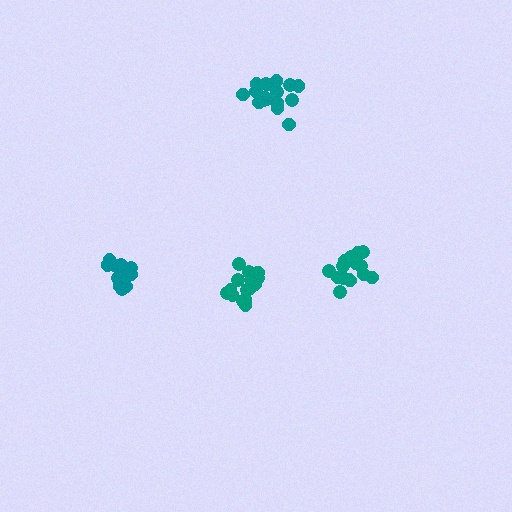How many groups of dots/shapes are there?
There are 4 groups.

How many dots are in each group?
Group 1: 17 dots, Group 2: 18 dots, Group 3: 14 dots, Group 4: 16 dots (65 total).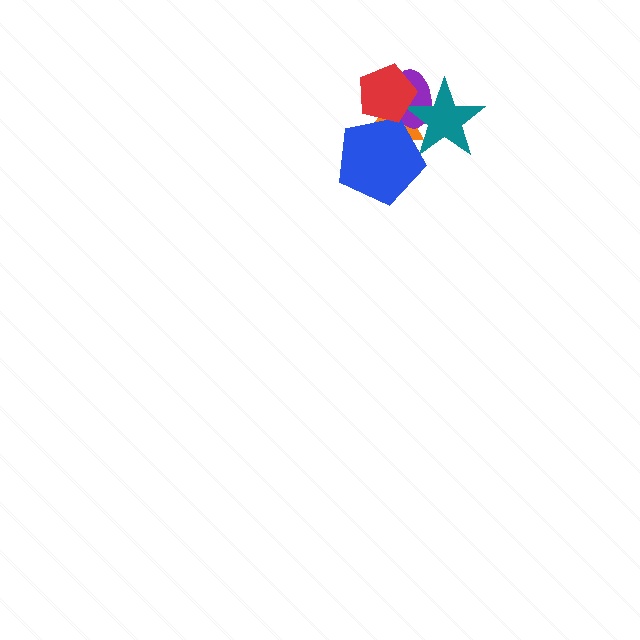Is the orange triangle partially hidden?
Yes, it is partially covered by another shape.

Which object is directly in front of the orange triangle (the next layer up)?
The purple ellipse is directly in front of the orange triangle.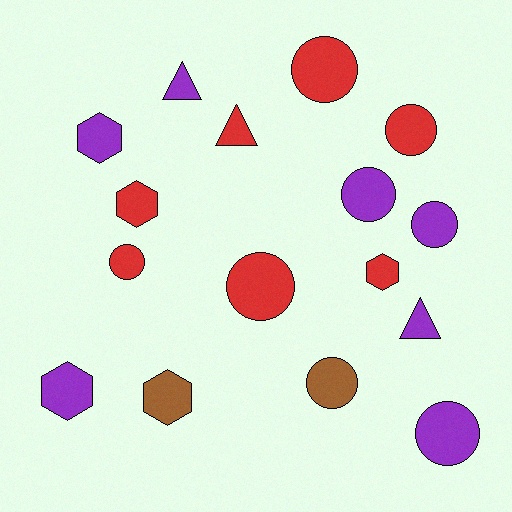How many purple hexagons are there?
There are 2 purple hexagons.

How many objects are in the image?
There are 16 objects.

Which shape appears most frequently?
Circle, with 8 objects.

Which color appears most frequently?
Purple, with 7 objects.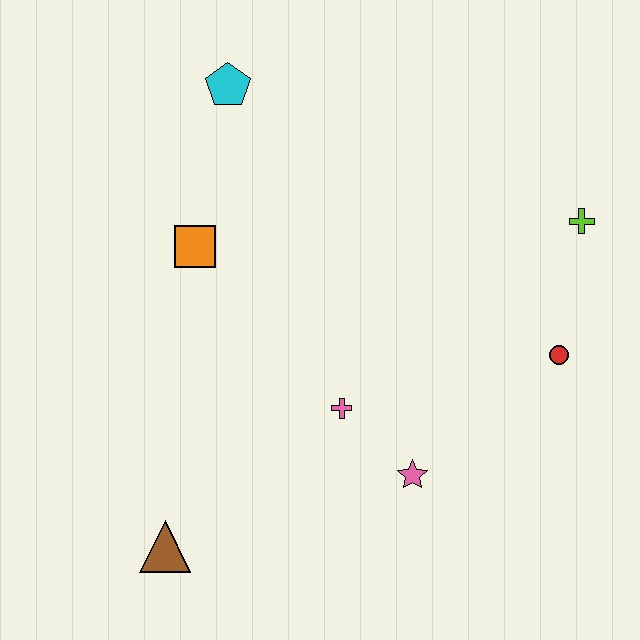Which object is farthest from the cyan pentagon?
The brown triangle is farthest from the cyan pentagon.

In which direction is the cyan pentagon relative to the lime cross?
The cyan pentagon is to the left of the lime cross.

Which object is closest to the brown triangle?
The pink cross is closest to the brown triangle.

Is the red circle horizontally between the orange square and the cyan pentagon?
No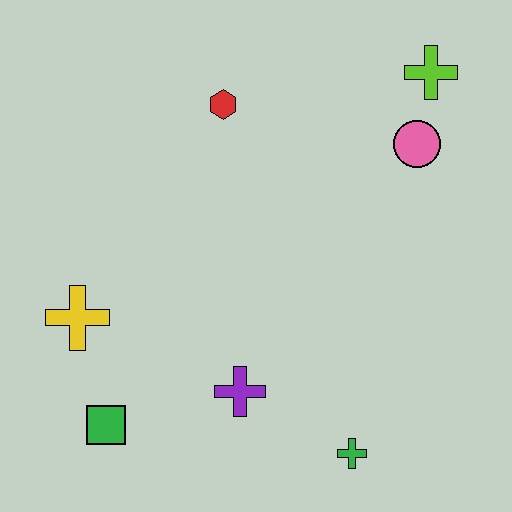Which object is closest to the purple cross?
The green cross is closest to the purple cross.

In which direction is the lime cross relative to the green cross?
The lime cross is above the green cross.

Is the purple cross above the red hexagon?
No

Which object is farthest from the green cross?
The lime cross is farthest from the green cross.